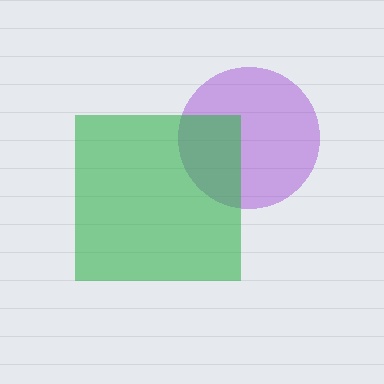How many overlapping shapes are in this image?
There are 2 overlapping shapes in the image.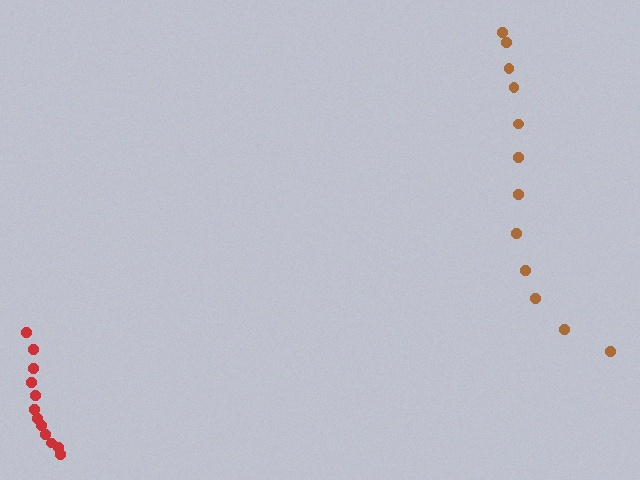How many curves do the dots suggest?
There are 2 distinct paths.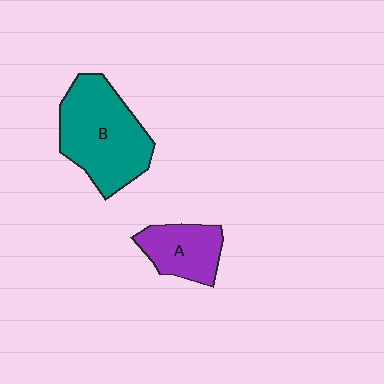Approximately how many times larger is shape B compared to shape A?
Approximately 1.9 times.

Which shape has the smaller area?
Shape A (purple).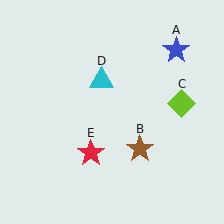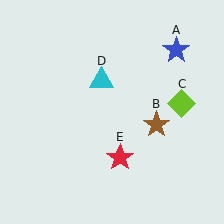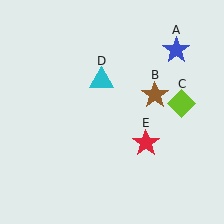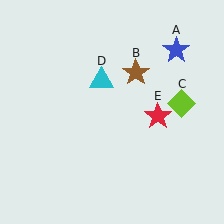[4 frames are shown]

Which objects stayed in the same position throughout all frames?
Blue star (object A) and lime diamond (object C) and cyan triangle (object D) remained stationary.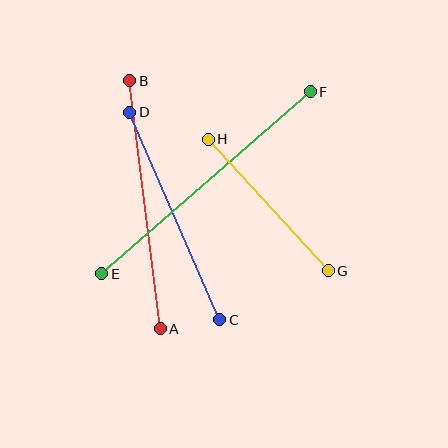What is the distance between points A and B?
The distance is approximately 250 pixels.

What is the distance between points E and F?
The distance is approximately 277 pixels.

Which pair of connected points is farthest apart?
Points E and F are farthest apart.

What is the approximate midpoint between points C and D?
The midpoint is at approximately (175, 216) pixels.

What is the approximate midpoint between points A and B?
The midpoint is at approximately (145, 205) pixels.